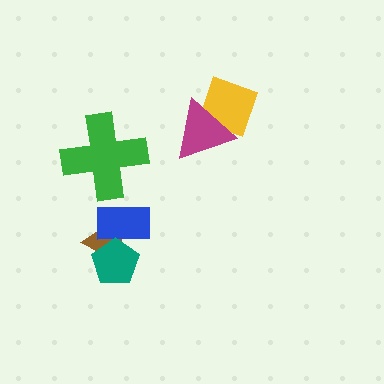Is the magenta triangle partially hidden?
No, no other shape covers it.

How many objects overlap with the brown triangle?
2 objects overlap with the brown triangle.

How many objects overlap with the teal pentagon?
2 objects overlap with the teal pentagon.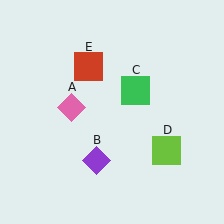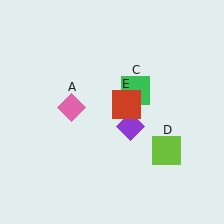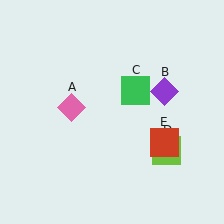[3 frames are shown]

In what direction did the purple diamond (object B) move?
The purple diamond (object B) moved up and to the right.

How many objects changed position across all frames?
2 objects changed position: purple diamond (object B), red square (object E).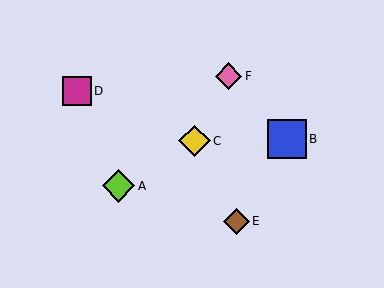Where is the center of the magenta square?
The center of the magenta square is at (77, 91).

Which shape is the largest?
The blue square (labeled B) is the largest.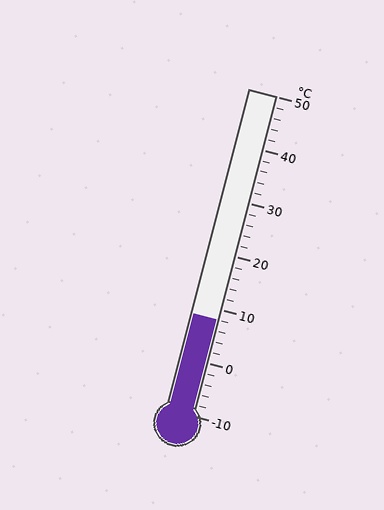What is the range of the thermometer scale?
The thermometer scale ranges from -10°C to 50°C.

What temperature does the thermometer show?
The thermometer shows approximately 8°C.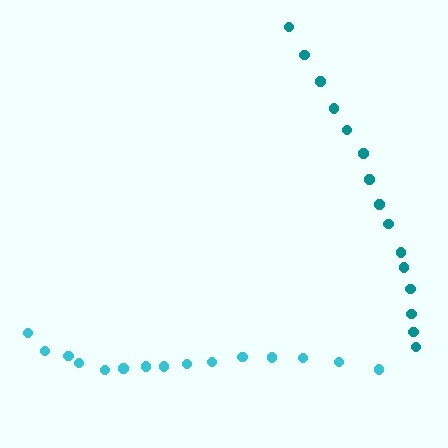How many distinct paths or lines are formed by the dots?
There are 2 distinct paths.